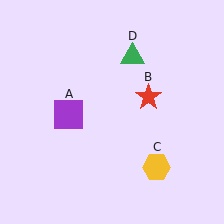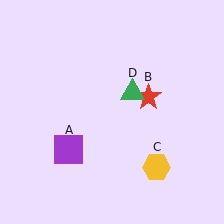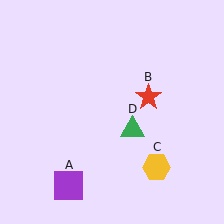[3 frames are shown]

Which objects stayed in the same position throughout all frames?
Red star (object B) and yellow hexagon (object C) remained stationary.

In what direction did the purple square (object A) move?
The purple square (object A) moved down.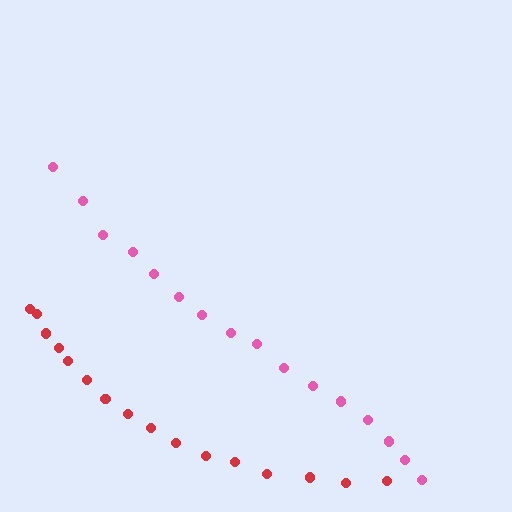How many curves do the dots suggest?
There are 2 distinct paths.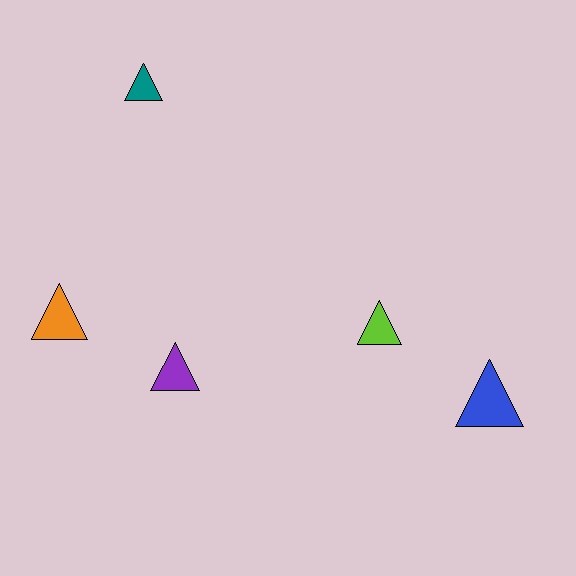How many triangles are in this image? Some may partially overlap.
There are 5 triangles.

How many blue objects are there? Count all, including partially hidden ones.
There is 1 blue object.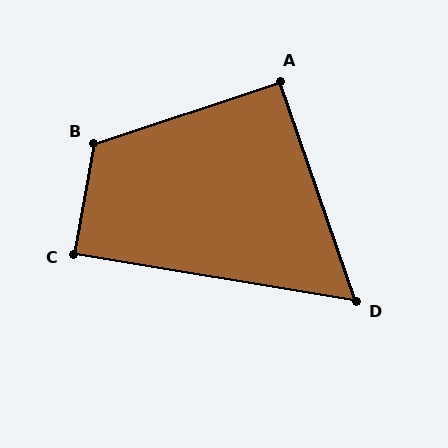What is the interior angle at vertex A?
Approximately 91 degrees (approximately right).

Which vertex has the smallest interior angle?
D, at approximately 61 degrees.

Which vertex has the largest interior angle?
B, at approximately 119 degrees.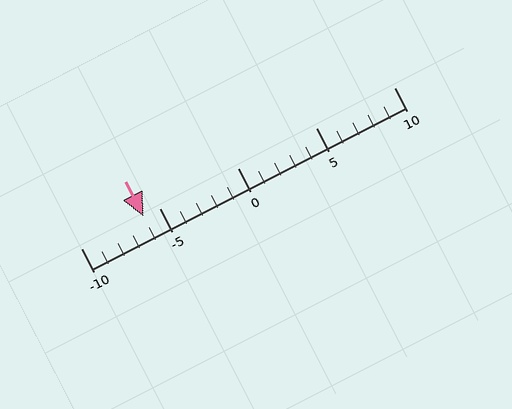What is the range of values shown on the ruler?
The ruler shows values from -10 to 10.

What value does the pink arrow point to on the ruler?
The pink arrow points to approximately -6.